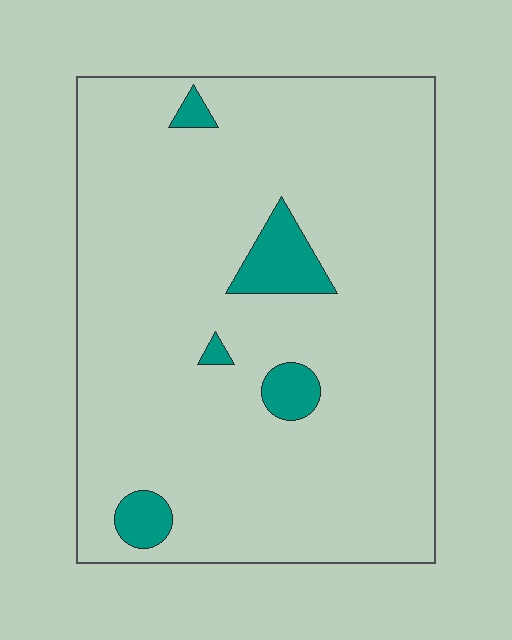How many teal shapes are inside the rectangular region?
5.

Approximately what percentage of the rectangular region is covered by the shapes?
Approximately 5%.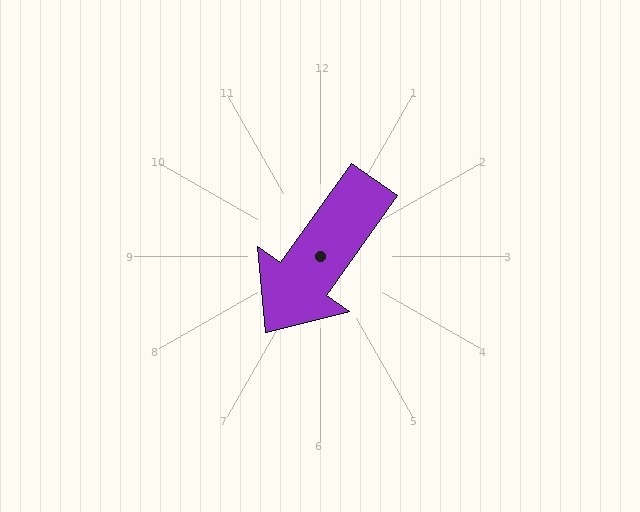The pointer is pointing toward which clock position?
Roughly 7 o'clock.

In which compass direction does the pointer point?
Southwest.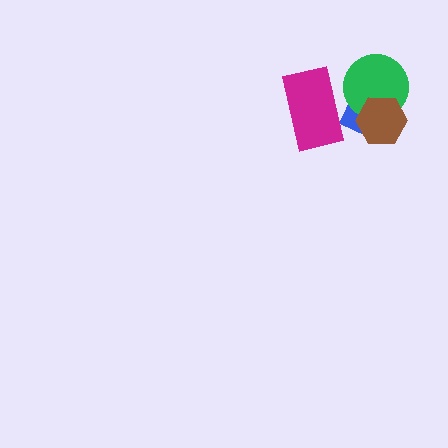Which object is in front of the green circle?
The brown hexagon is in front of the green circle.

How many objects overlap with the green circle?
2 objects overlap with the green circle.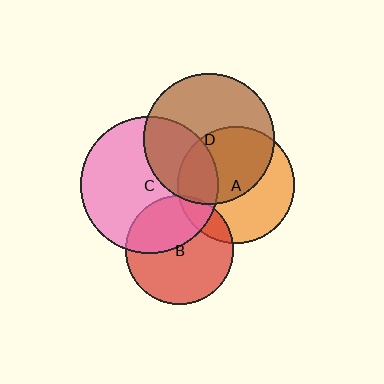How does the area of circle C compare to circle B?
Approximately 1.6 times.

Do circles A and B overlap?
Yes.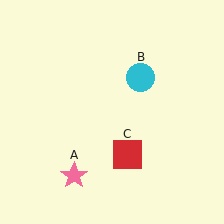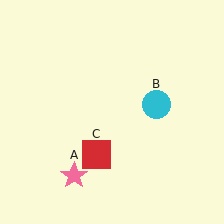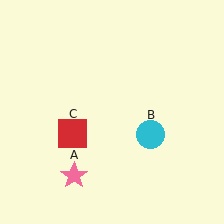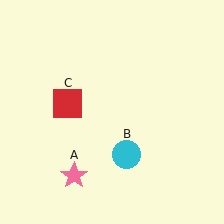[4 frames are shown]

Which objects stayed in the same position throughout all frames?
Pink star (object A) remained stationary.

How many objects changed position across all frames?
2 objects changed position: cyan circle (object B), red square (object C).